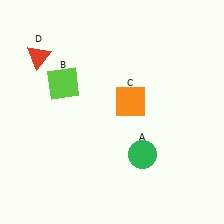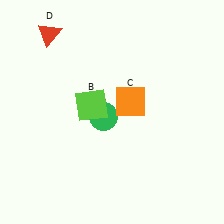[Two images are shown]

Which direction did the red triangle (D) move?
The red triangle (D) moved up.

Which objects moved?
The objects that moved are: the green circle (A), the lime square (B), the red triangle (D).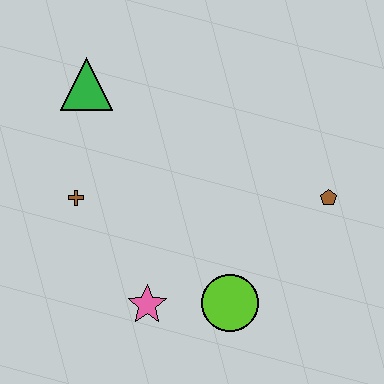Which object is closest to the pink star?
The lime circle is closest to the pink star.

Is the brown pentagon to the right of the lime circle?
Yes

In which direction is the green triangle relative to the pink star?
The green triangle is above the pink star.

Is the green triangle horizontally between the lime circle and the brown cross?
Yes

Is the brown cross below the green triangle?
Yes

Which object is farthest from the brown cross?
The brown pentagon is farthest from the brown cross.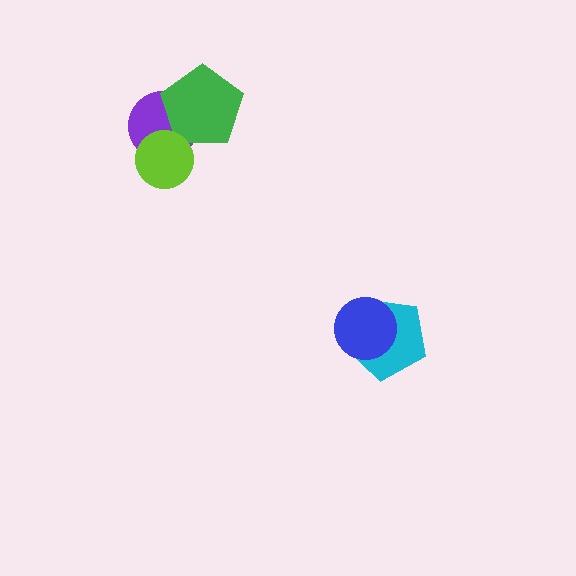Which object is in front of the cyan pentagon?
The blue circle is in front of the cyan pentagon.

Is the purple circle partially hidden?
Yes, it is partially covered by another shape.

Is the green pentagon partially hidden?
Yes, it is partially covered by another shape.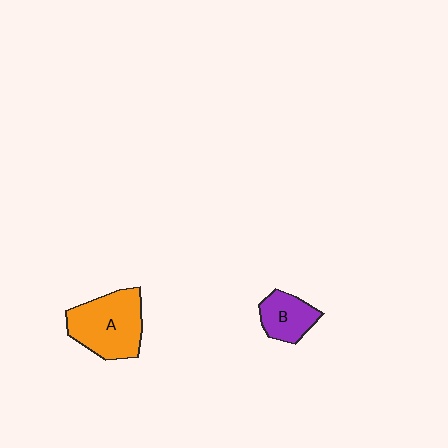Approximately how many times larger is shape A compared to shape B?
Approximately 1.8 times.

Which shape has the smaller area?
Shape B (purple).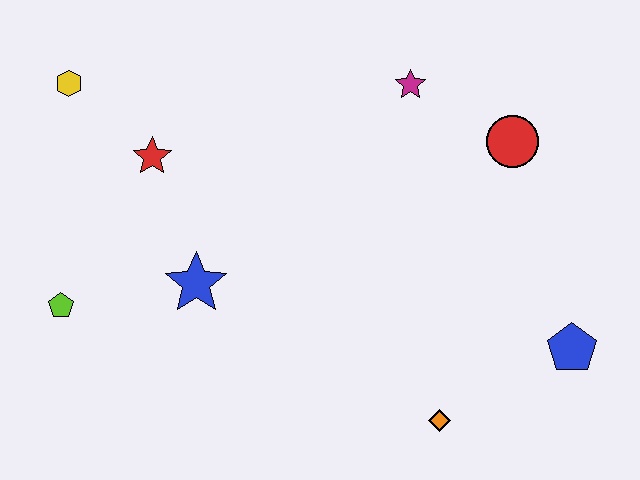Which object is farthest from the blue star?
The blue pentagon is farthest from the blue star.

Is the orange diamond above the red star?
No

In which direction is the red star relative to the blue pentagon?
The red star is to the left of the blue pentagon.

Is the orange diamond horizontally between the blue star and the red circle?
Yes